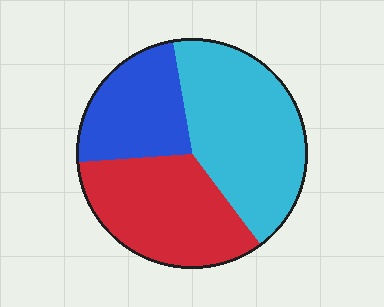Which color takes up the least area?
Blue, at roughly 25%.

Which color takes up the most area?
Cyan, at roughly 40%.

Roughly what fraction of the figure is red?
Red covers around 35% of the figure.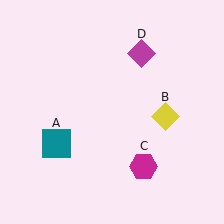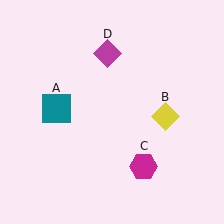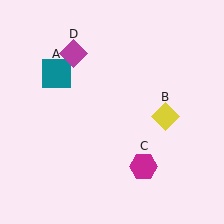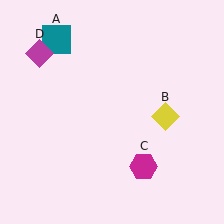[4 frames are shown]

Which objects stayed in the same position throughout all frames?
Yellow diamond (object B) and magenta hexagon (object C) remained stationary.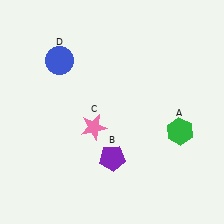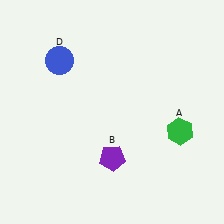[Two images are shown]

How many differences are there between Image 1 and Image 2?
There is 1 difference between the two images.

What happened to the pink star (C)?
The pink star (C) was removed in Image 2. It was in the bottom-left area of Image 1.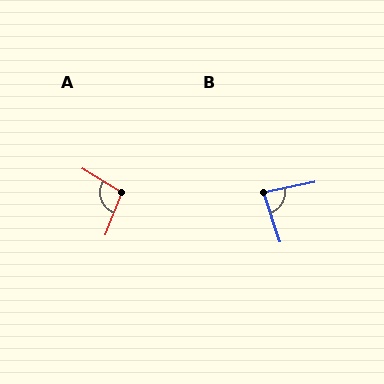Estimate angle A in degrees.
Approximately 101 degrees.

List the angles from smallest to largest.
B (83°), A (101°).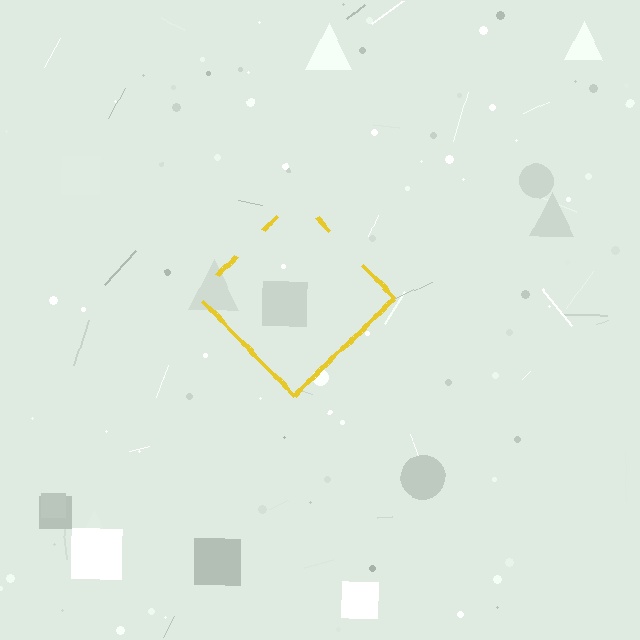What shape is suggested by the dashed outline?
The dashed outline suggests a diamond.